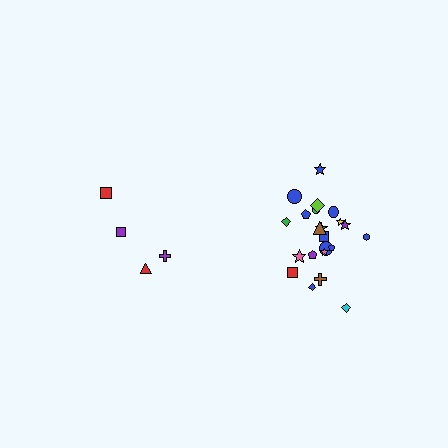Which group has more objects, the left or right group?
The right group.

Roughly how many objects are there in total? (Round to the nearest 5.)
Roughly 25 objects in total.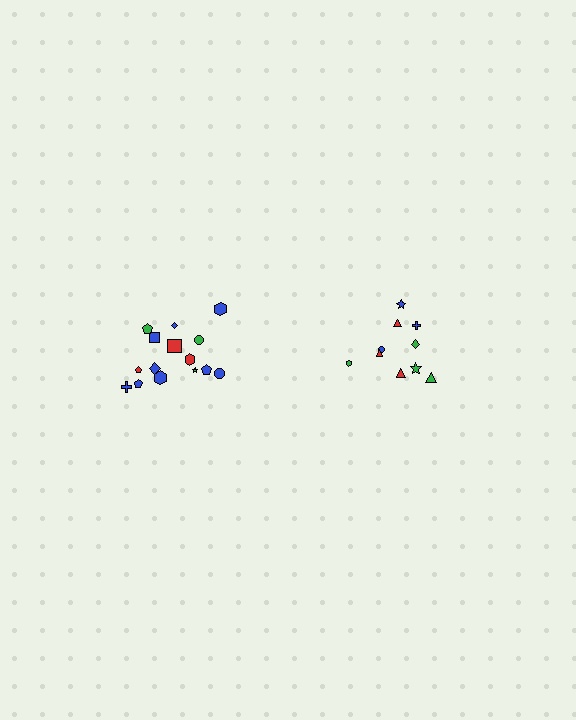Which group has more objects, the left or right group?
The left group.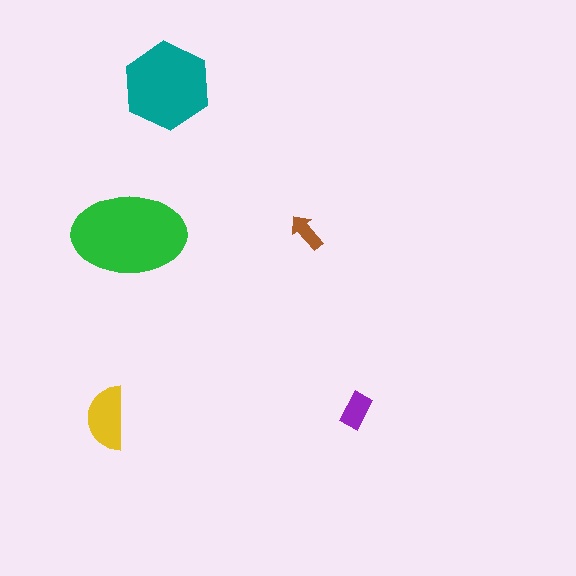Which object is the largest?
The green ellipse.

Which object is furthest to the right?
The purple rectangle is rightmost.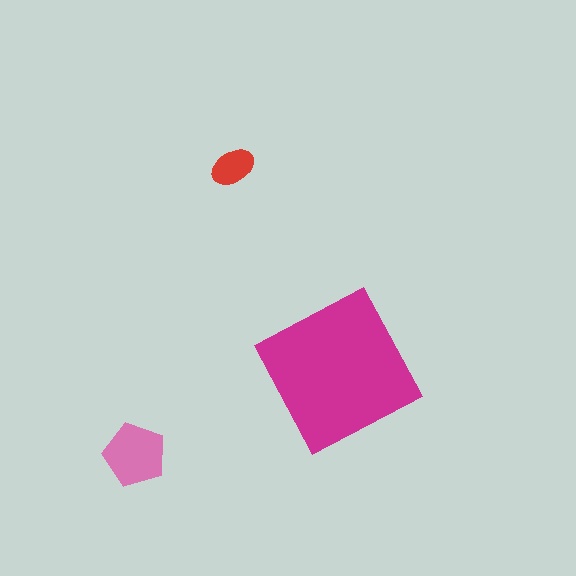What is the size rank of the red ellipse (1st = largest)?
3rd.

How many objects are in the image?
There are 3 objects in the image.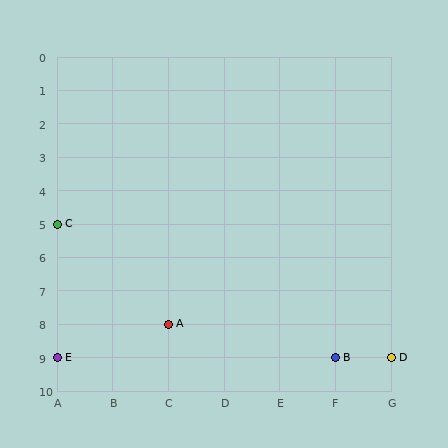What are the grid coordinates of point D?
Point D is at grid coordinates (G, 9).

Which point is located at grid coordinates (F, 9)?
Point B is at (F, 9).